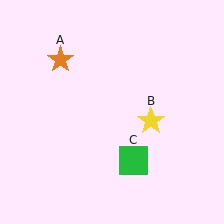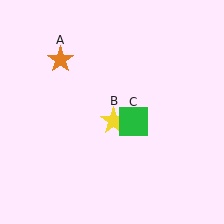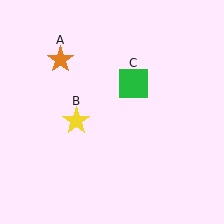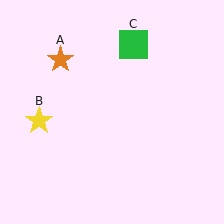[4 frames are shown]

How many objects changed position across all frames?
2 objects changed position: yellow star (object B), green square (object C).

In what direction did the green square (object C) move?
The green square (object C) moved up.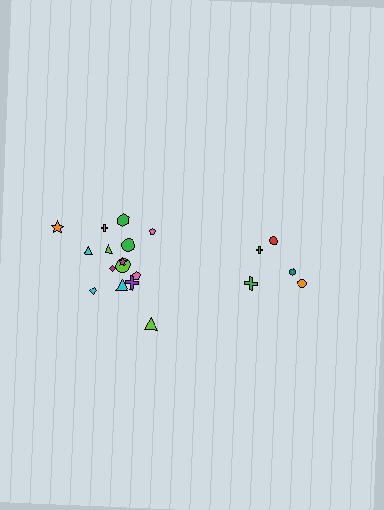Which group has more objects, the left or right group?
The left group.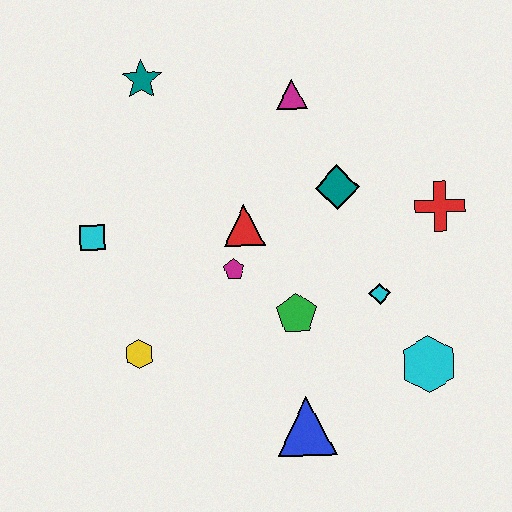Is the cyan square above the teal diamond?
No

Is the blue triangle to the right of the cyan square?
Yes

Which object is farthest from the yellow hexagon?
The red cross is farthest from the yellow hexagon.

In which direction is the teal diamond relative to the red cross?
The teal diamond is to the left of the red cross.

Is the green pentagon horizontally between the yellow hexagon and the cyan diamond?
Yes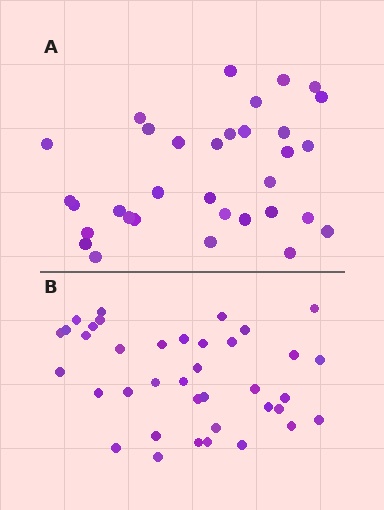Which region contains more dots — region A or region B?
Region B (the bottom region) has more dots.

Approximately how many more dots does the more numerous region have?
Region B has about 5 more dots than region A.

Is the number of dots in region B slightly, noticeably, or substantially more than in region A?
Region B has only slightly more — the two regions are fairly close. The ratio is roughly 1.2 to 1.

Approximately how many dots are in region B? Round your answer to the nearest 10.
About 40 dots. (The exact count is 38, which rounds to 40.)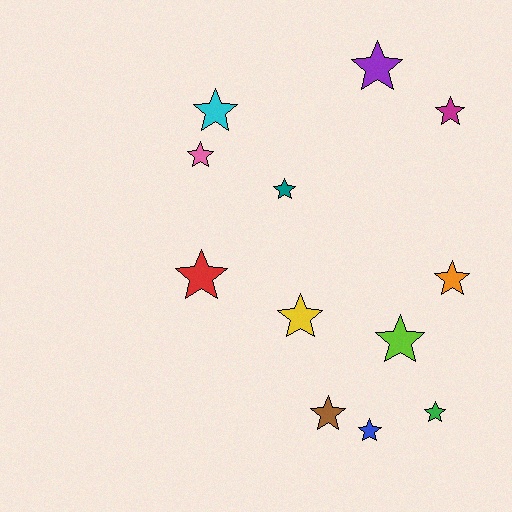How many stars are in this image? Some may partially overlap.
There are 12 stars.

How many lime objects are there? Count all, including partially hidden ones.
There is 1 lime object.